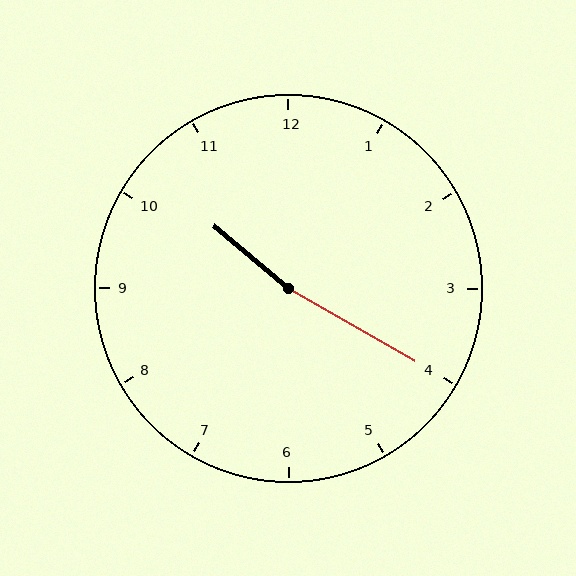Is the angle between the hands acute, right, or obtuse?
It is obtuse.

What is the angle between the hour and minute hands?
Approximately 170 degrees.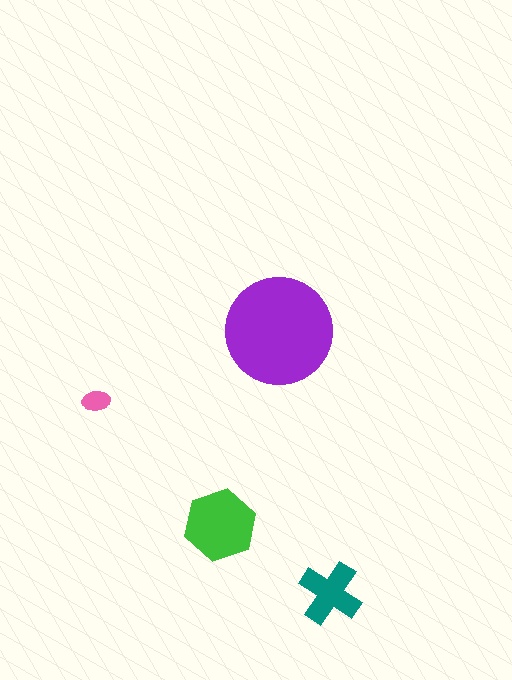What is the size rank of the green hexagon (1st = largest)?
2nd.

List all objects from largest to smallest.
The purple circle, the green hexagon, the teal cross, the pink ellipse.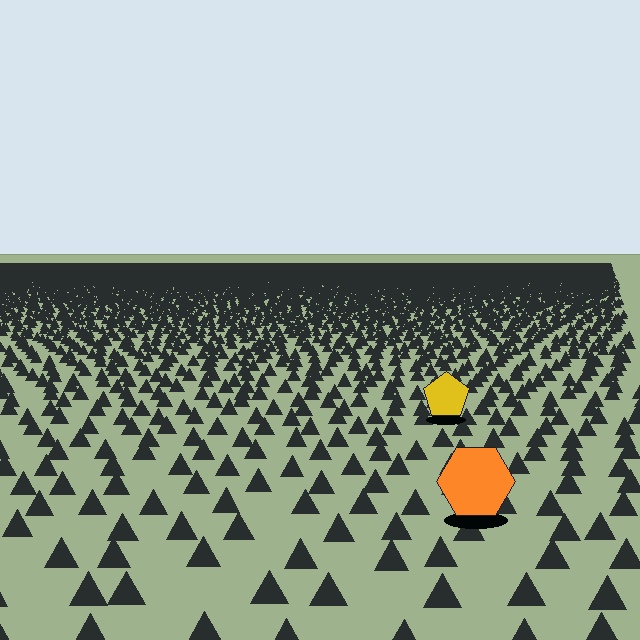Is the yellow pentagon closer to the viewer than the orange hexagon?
No. The orange hexagon is closer — you can tell from the texture gradient: the ground texture is coarser near it.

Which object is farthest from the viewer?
The yellow pentagon is farthest from the viewer. It appears smaller and the ground texture around it is denser.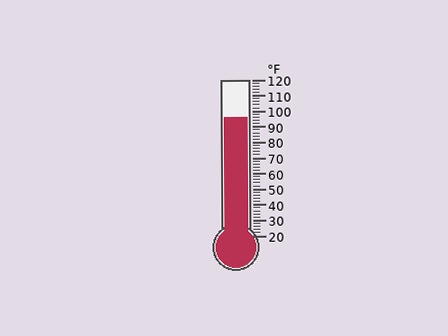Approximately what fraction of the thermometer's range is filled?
The thermometer is filled to approximately 75% of its range.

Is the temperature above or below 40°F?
The temperature is above 40°F.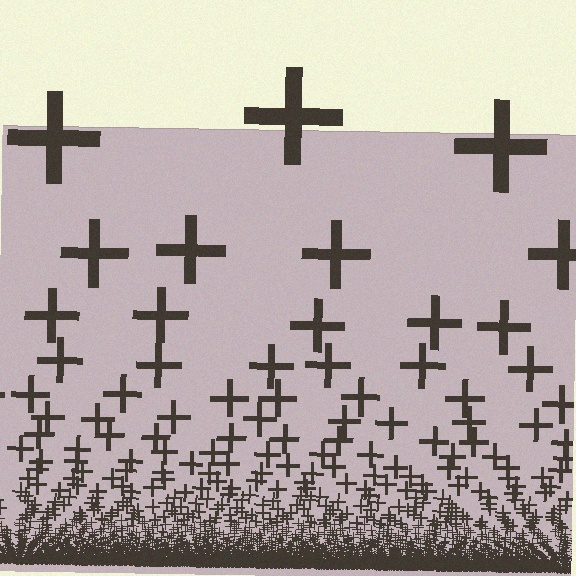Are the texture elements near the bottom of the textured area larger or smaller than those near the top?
Smaller. The gradient is inverted — elements near the bottom are smaller and denser.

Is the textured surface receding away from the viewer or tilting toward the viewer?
The surface appears to tilt toward the viewer. Texture elements get larger and sparser toward the top.